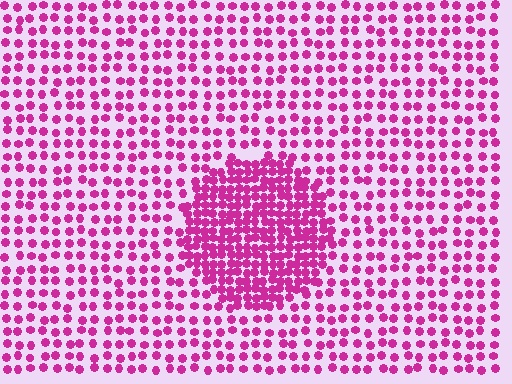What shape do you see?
I see a circle.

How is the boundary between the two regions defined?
The boundary is defined by a change in element density (approximately 2.2x ratio). All elements are the same color, size, and shape.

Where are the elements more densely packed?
The elements are more densely packed inside the circle boundary.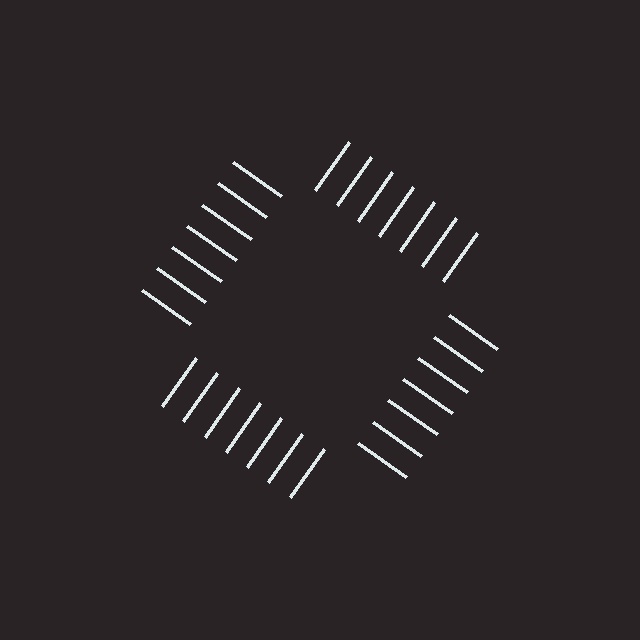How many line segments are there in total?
28 — 7 along each of the 4 edges.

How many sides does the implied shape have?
4 sides — the line-ends trace a square.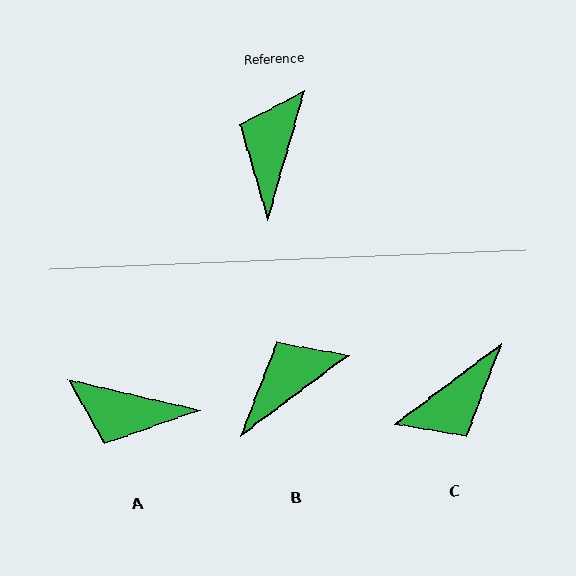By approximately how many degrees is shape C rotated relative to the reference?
Approximately 143 degrees counter-clockwise.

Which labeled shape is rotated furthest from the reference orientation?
C, about 143 degrees away.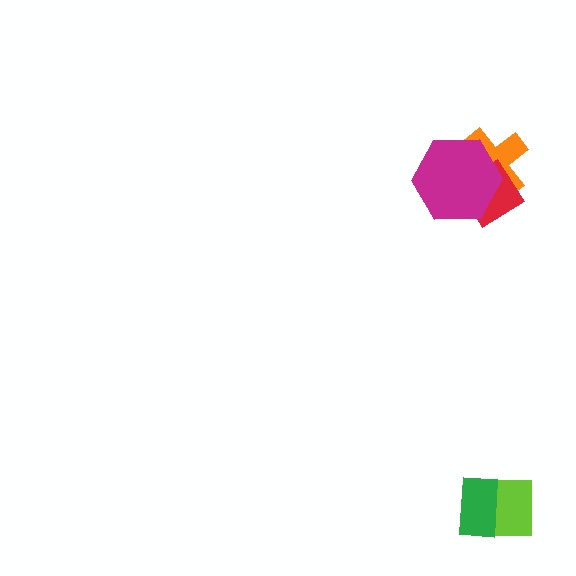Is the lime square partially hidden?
Yes, it is partially covered by another shape.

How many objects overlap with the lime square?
1 object overlaps with the lime square.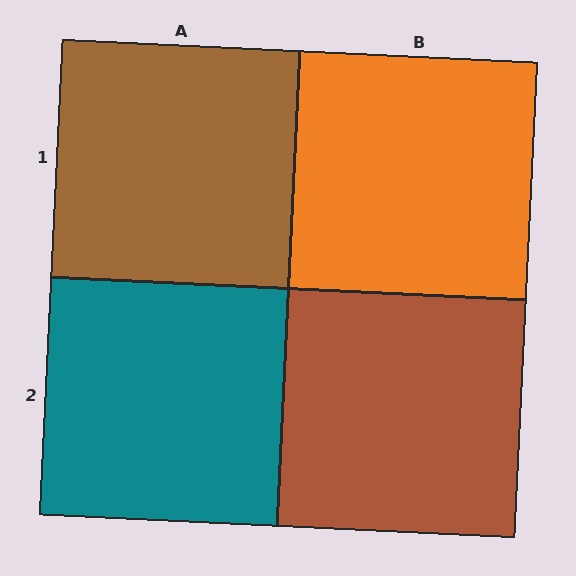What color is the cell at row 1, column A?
Brown.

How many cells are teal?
1 cell is teal.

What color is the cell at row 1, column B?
Orange.